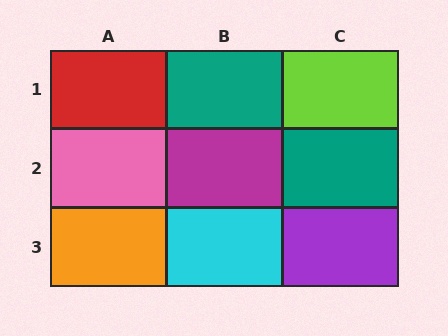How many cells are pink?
1 cell is pink.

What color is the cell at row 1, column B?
Teal.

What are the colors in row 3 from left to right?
Orange, cyan, purple.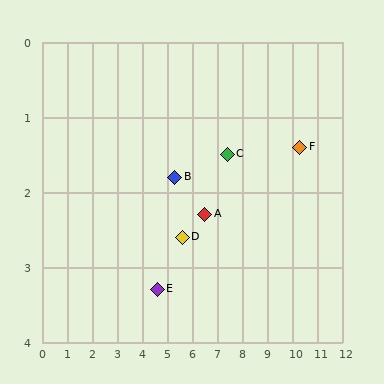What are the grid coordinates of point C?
Point C is at approximately (7.4, 1.5).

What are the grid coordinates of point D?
Point D is at approximately (5.6, 2.6).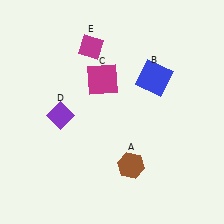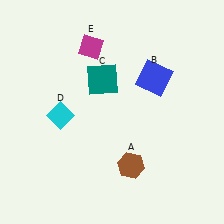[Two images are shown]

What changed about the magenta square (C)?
In Image 1, C is magenta. In Image 2, it changed to teal.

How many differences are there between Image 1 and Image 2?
There are 2 differences between the two images.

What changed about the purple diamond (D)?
In Image 1, D is purple. In Image 2, it changed to cyan.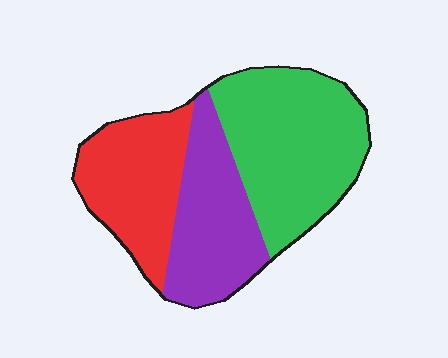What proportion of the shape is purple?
Purple covers around 30% of the shape.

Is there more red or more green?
Green.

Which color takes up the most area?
Green, at roughly 45%.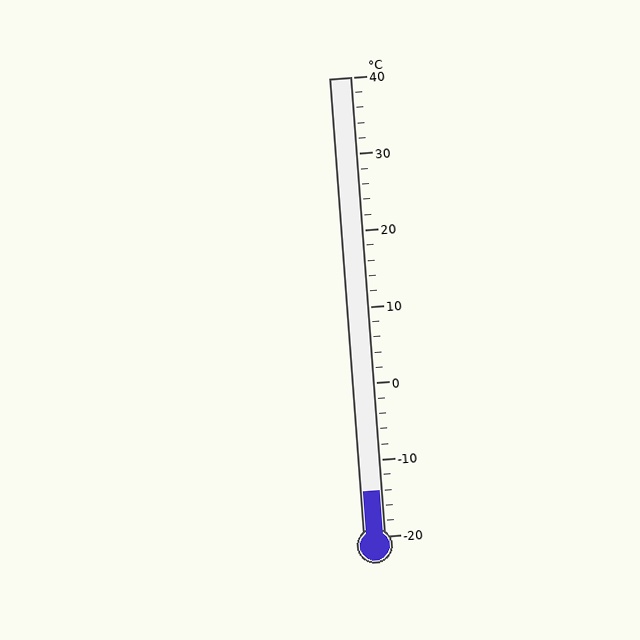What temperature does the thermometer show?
The thermometer shows approximately -14°C.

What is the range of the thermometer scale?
The thermometer scale ranges from -20°C to 40°C.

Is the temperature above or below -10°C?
The temperature is below -10°C.